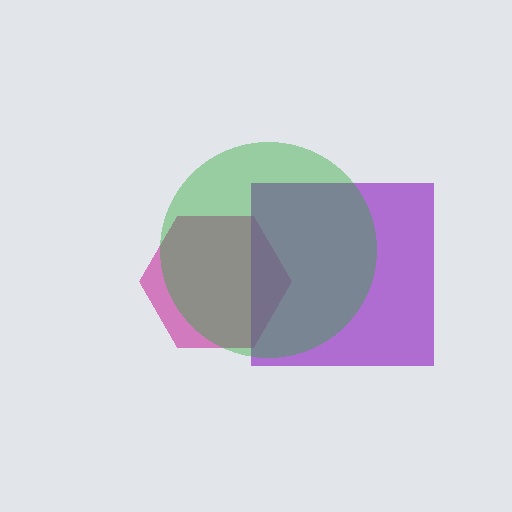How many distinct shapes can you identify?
There are 3 distinct shapes: a magenta hexagon, a purple square, a green circle.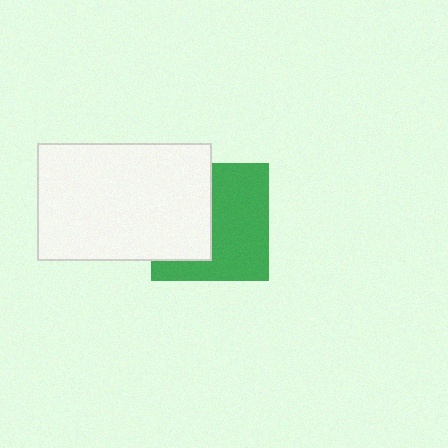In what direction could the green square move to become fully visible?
The green square could move right. That would shift it out from behind the white rectangle entirely.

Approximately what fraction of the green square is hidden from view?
Roughly 42% of the green square is hidden behind the white rectangle.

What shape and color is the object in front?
The object in front is a white rectangle.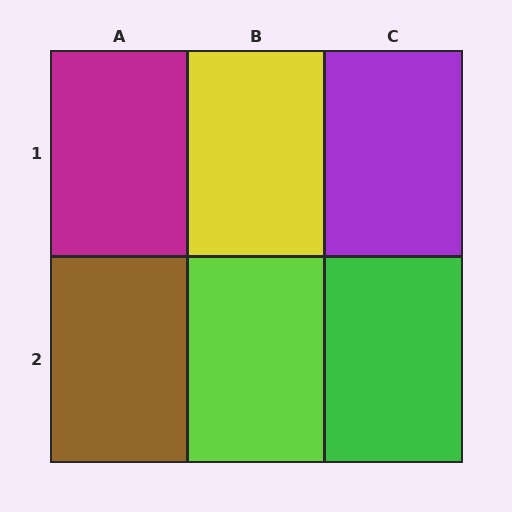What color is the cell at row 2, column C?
Green.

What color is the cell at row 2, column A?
Brown.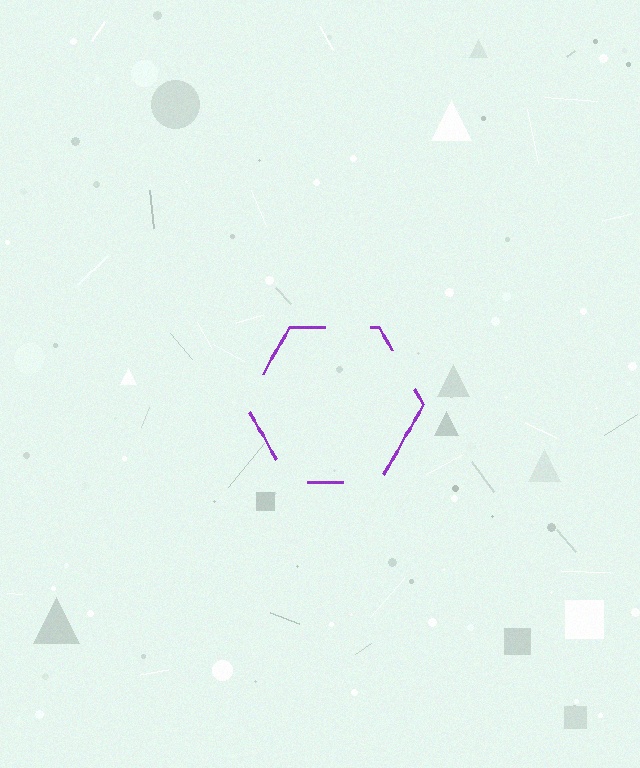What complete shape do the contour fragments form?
The contour fragments form a hexagon.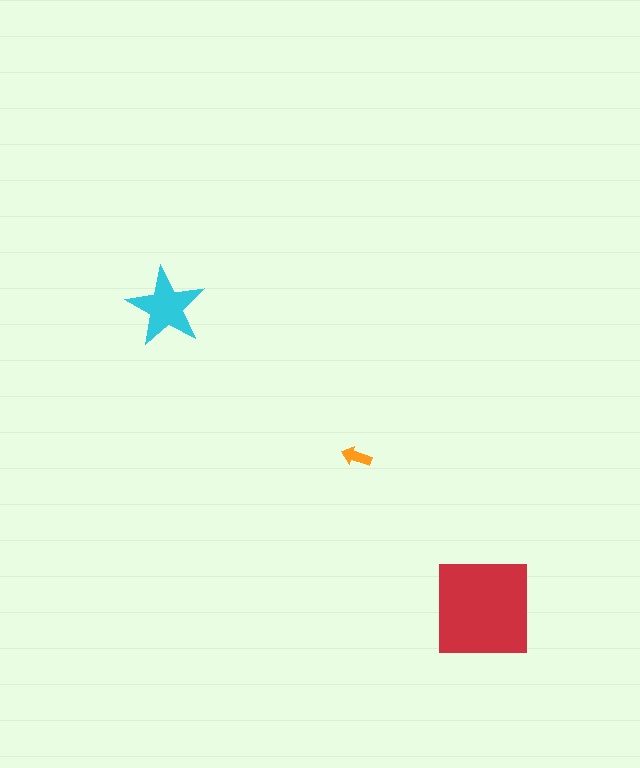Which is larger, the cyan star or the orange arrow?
The cyan star.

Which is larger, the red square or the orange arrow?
The red square.